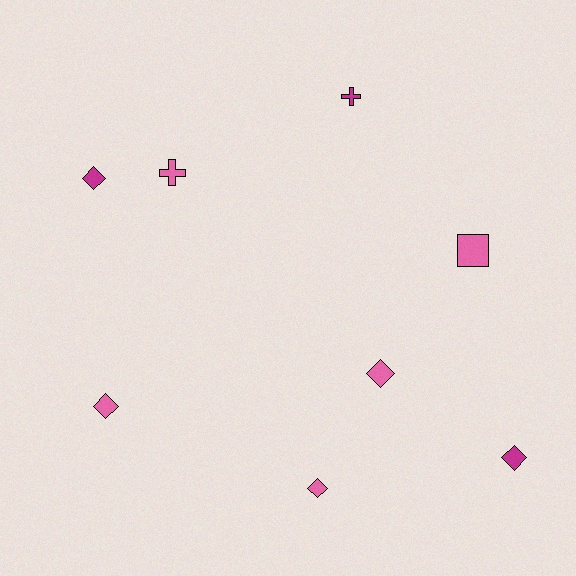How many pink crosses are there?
There is 1 pink cross.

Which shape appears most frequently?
Diamond, with 5 objects.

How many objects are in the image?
There are 8 objects.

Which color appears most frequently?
Pink, with 5 objects.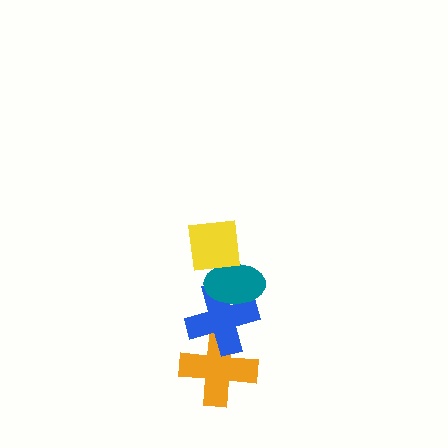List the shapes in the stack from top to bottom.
From top to bottom: the yellow square, the teal ellipse, the blue cross, the orange cross.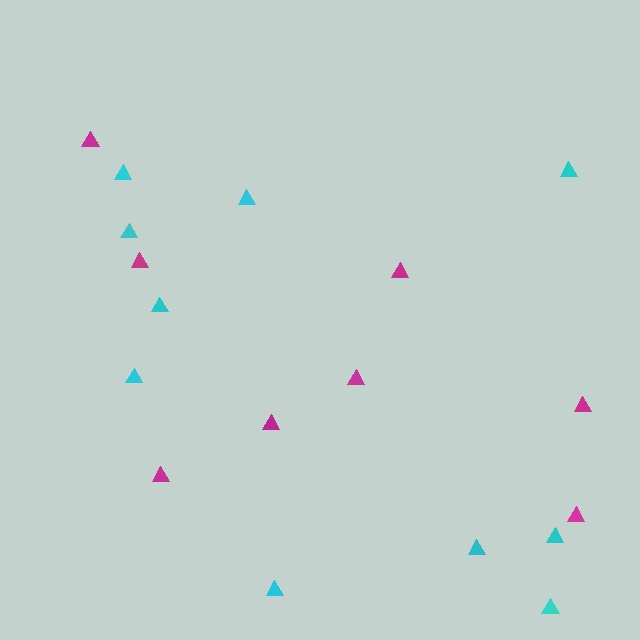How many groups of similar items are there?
There are 2 groups: one group of cyan triangles (10) and one group of magenta triangles (8).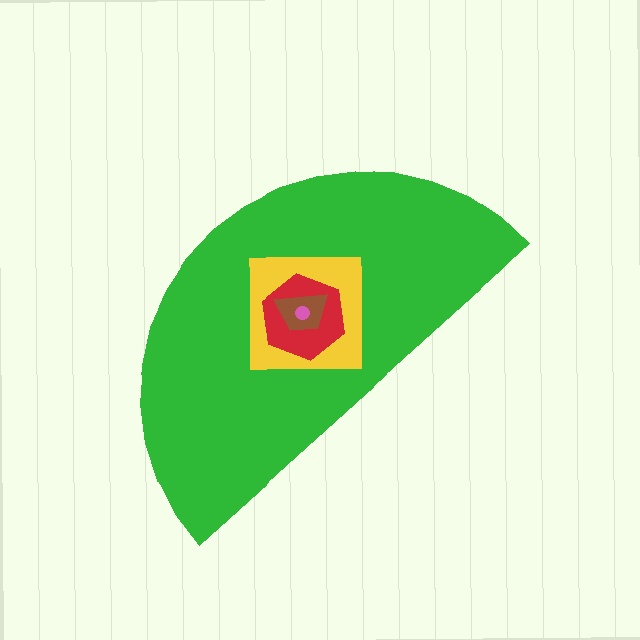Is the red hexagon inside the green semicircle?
Yes.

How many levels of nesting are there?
5.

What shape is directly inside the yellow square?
The red hexagon.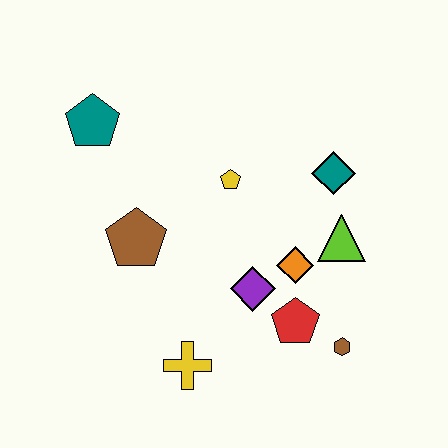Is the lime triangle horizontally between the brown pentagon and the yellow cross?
No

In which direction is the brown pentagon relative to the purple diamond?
The brown pentagon is to the left of the purple diamond.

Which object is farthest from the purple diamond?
The teal pentagon is farthest from the purple diamond.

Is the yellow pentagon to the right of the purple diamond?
No